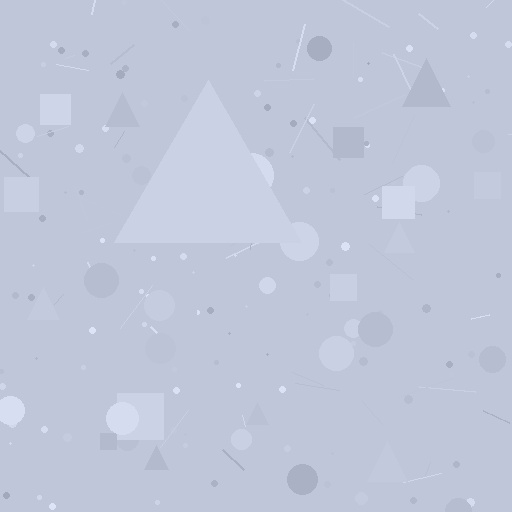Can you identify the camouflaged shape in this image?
The camouflaged shape is a triangle.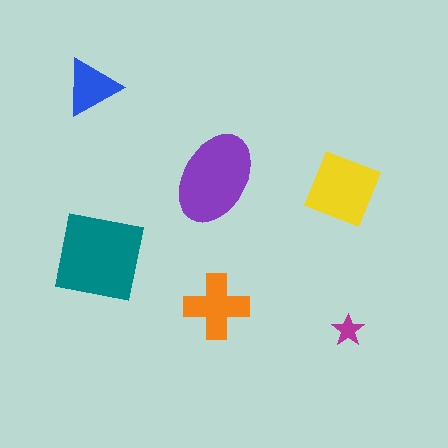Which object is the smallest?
The magenta star.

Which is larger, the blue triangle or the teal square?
The teal square.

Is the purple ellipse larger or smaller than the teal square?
Smaller.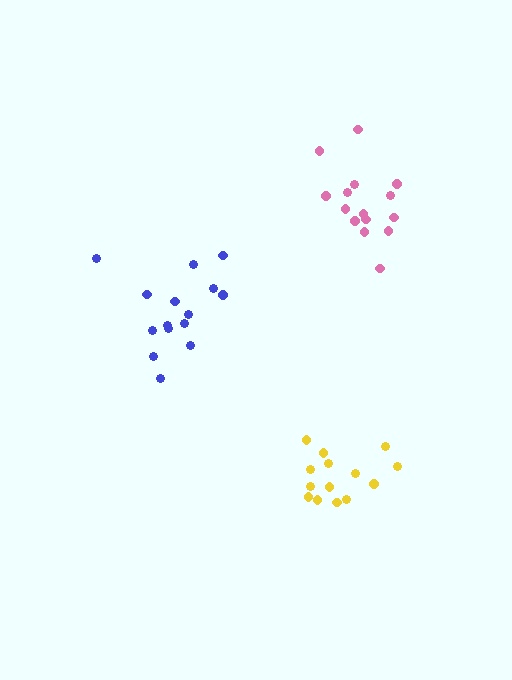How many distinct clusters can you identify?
There are 3 distinct clusters.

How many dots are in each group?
Group 1: 15 dots, Group 2: 15 dots, Group 3: 15 dots (45 total).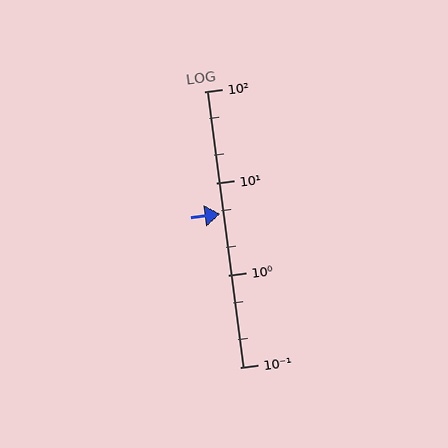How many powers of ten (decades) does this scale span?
The scale spans 3 decades, from 0.1 to 100.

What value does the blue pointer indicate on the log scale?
The pointer indicates approximately 4.7.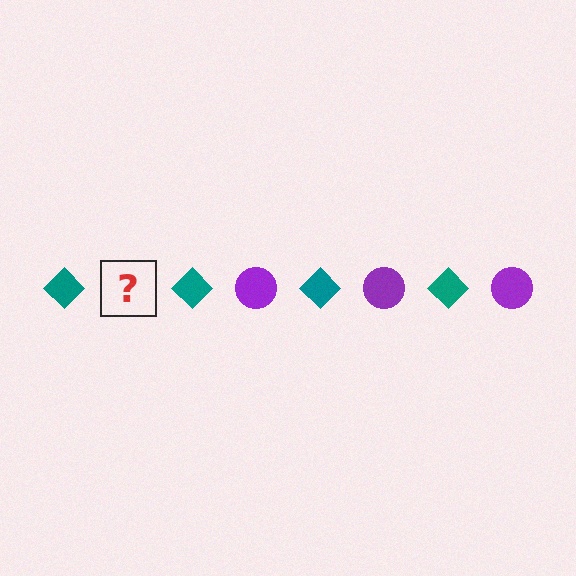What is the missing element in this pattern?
The missing element is a purple circle.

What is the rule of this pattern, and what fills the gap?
The rule is that the pattern alternates between teal diamond and purple circle. The gap should be filled with a purple circle.